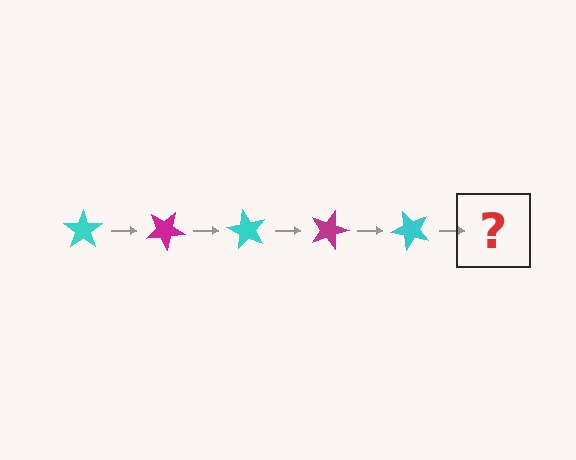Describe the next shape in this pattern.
It should be a magenta star, rotated 150 degrees from the start.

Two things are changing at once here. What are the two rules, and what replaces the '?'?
The two rules are that it rotates 30 degrees each step and the color cycles through cyan and magenta. The '?' should be a magenta star, rotated 150 degrees from the start.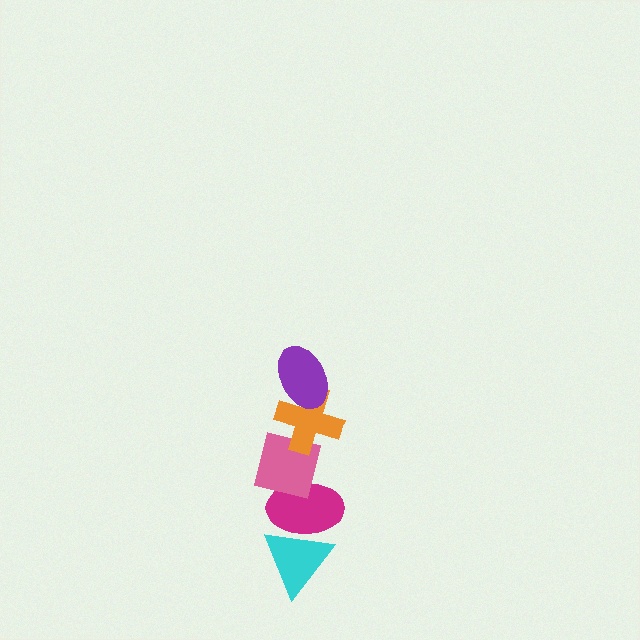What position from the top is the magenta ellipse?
The magenta ellipse is 4th from the top.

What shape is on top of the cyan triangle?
The magenta ellipse is on top of the cyan triangle.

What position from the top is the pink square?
The pink square is 3rd from the top.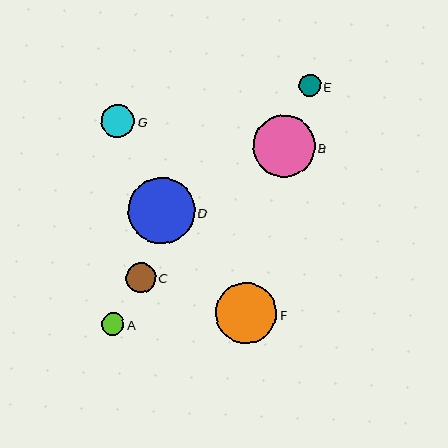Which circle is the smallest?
Circle E is the smallest with a size of approximately 22 pixels.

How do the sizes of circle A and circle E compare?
Circle A and circle E are approximately the same size.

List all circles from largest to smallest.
From largest to smallest: D, B, F, G, C, A, E.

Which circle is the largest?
Circle D is the largest with a size of approximately 66 pixels.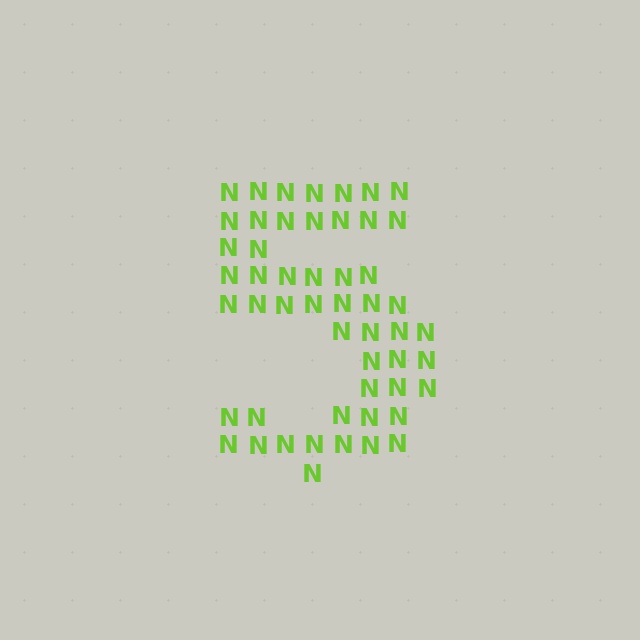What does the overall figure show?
The overall figure shows the digit 5.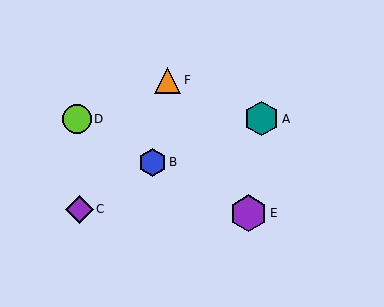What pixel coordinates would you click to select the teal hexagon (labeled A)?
Click at (262, 119) to select the teal hexagon A.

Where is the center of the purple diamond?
The center of the purple diamond is at (79, 209).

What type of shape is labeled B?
Shape B is a blue hexagon.